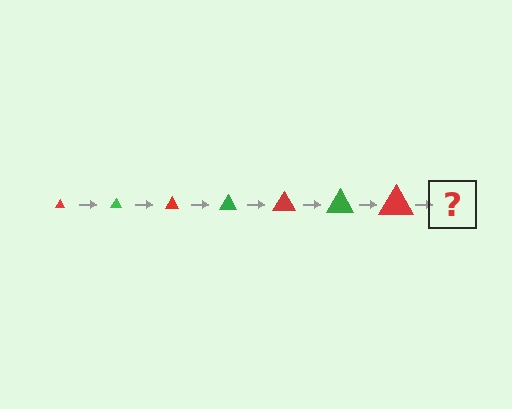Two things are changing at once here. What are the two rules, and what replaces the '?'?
The two rules are that the triangle grows larger each step and the color cycles through red and green. The '?' should be a green triangle, larger than the previous one.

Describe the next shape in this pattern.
It should be a green triangle, larger than the previous one.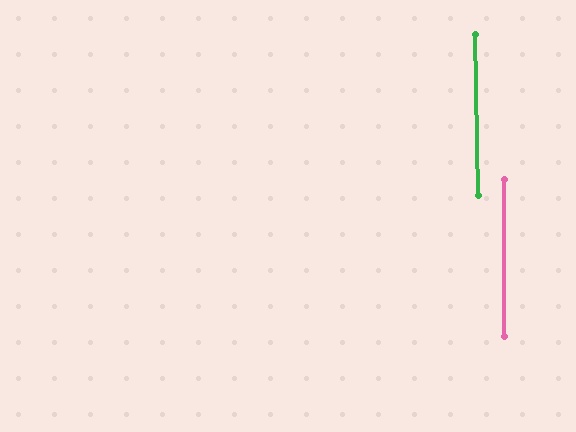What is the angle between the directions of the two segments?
Approximately 1 degree.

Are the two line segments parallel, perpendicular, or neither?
Parallel — their directions differ by only 1.4°.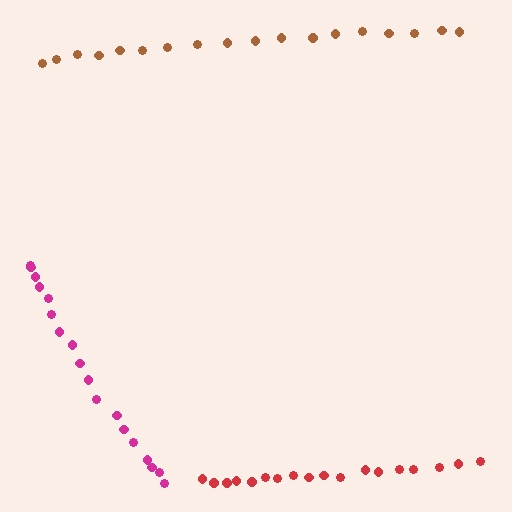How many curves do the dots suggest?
There are 3 distinct paths.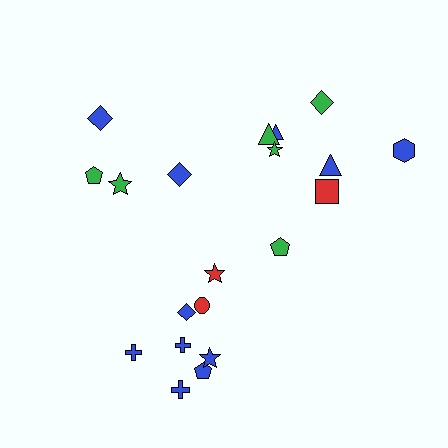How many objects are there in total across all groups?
There are 20 objects.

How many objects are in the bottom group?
There are 8 objects.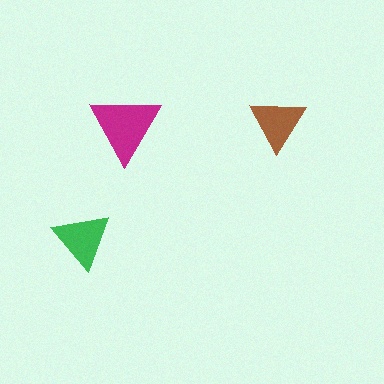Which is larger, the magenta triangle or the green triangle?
The magenta one.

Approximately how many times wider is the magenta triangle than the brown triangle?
About 1.5 times wider.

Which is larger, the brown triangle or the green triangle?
The green one.